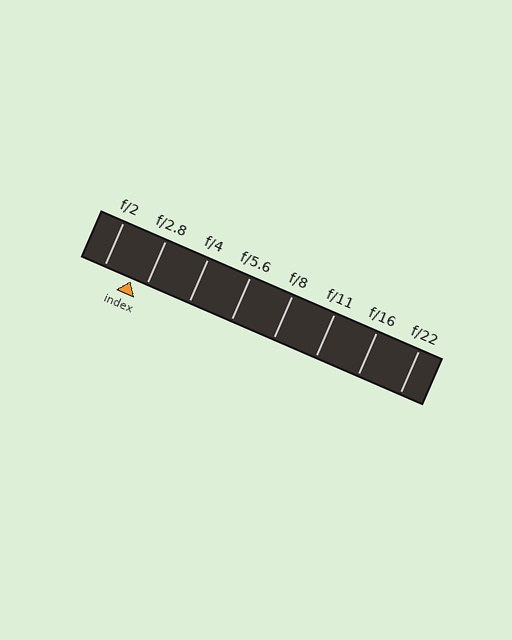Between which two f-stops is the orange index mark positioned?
The index mark is between f/2 and f/2.8.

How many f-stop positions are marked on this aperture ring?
There are 8 f-stop positions marked.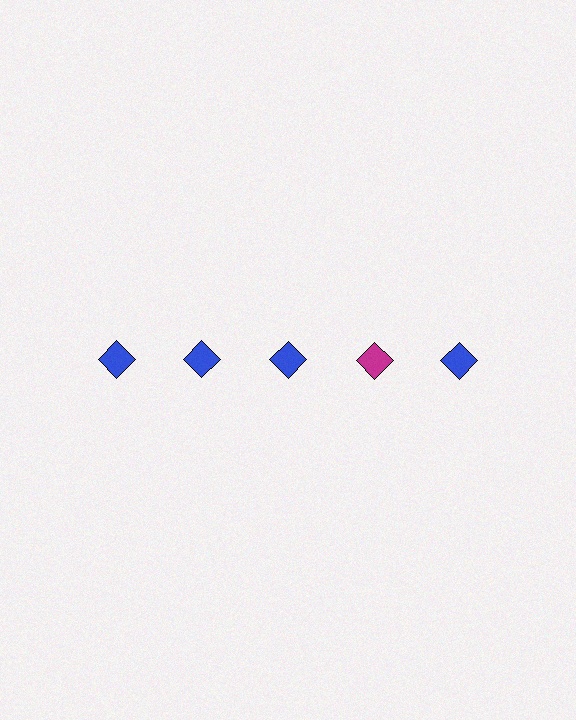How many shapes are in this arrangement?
There are 5 shapes arranged in a grid pattern.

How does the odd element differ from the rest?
It has a different color: magenta instead of blue.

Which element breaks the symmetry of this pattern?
The magenta diamond in the top row, second from right column breaks the symmetry. All other shapes are blue diamonds.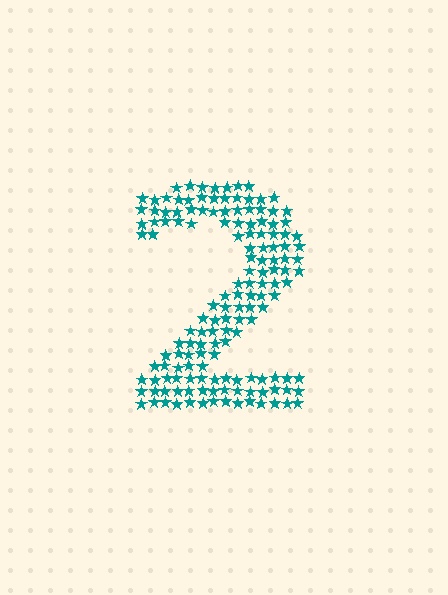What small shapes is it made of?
It is made of small stars.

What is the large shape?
The large shape is the digit 2.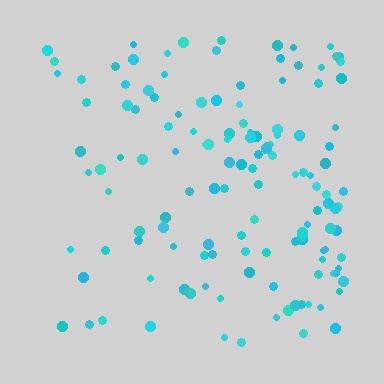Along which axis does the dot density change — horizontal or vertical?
Horizontal.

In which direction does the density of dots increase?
From left to right, with the right side densest.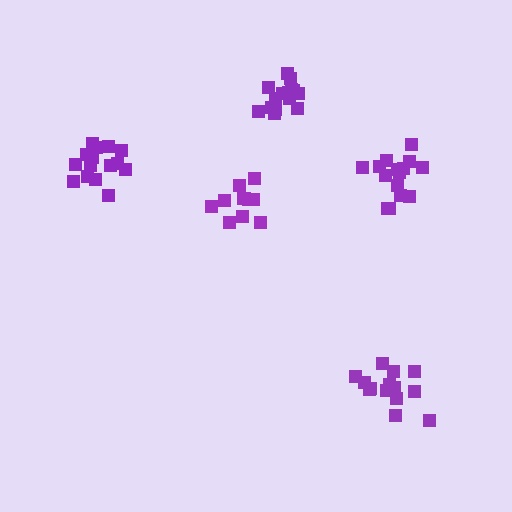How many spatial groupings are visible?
There are 5 spatial groupings.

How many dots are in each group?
Group 1: 14 dots, Group 2: 15 dots, Group 3: 10 dots, Group 4: 15 dots, Group 5: 15 dots (69 total).